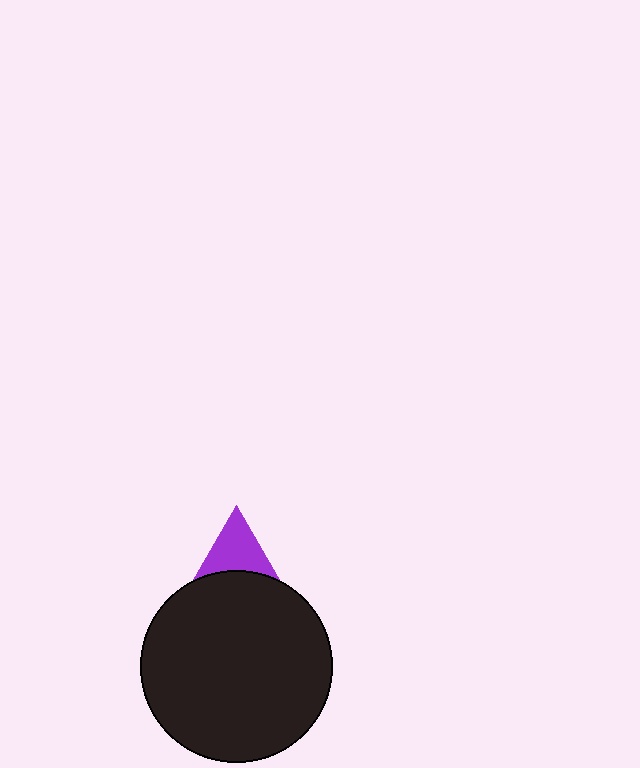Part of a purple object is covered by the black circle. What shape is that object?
It is a triangle.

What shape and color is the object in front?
The object in front is a black circle.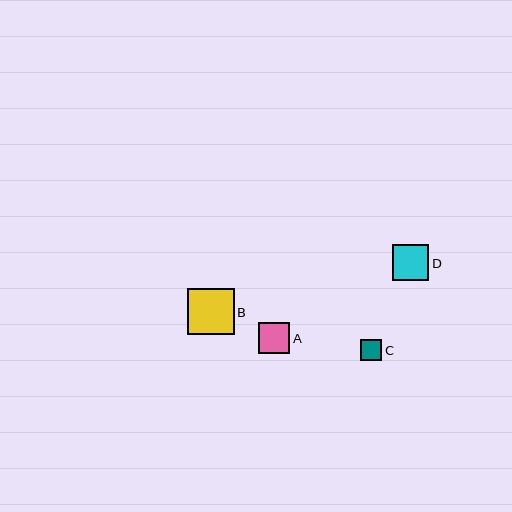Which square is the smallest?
Square C is the smallest with a size of approximately 21 pixels.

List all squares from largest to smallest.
From largest to smallest: B, D, A, C.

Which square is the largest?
Square B is the largest with a size of approximately 46 pixels.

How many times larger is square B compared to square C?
Square B is approximately 2.2 times the size of square C.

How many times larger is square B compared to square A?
Square B is approximately 1.5 times the size of square A.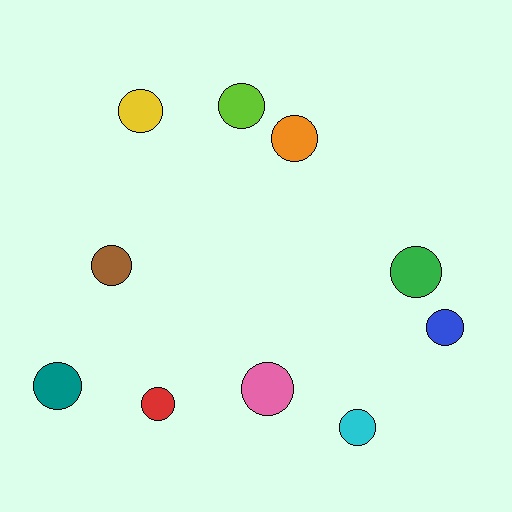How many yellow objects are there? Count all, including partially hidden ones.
There is 1 yellow object.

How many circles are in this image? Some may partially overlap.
There are 10 circles.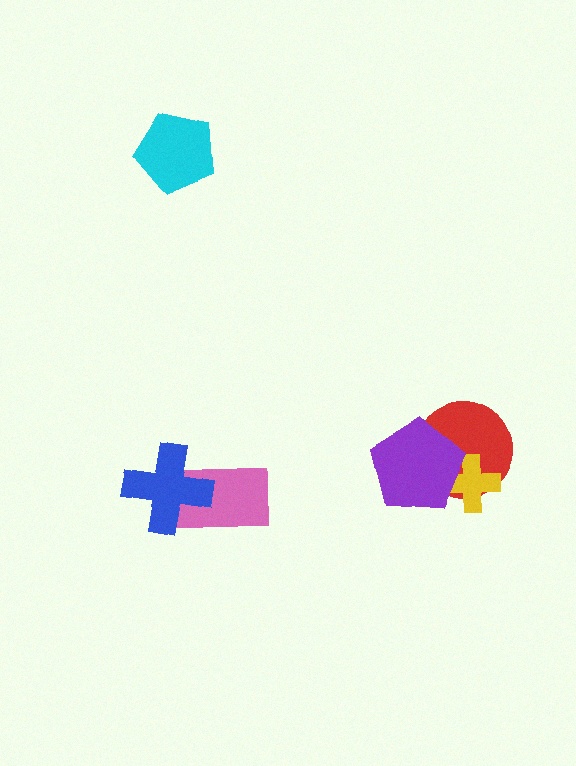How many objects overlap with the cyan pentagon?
0 objects overlap with the cyan pentagon.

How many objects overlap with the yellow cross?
2 objects overlap with the yellow cross.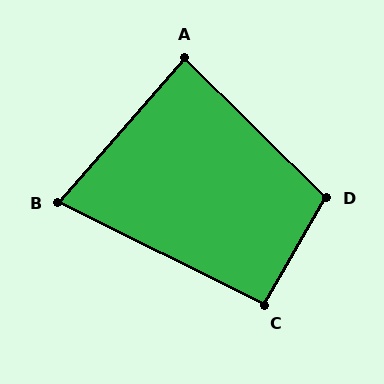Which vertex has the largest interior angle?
D, at approximately 105 degrees.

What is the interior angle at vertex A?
Approximately 87 degrees (approximately right).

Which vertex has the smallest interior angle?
B, at approximately 75 degrees.